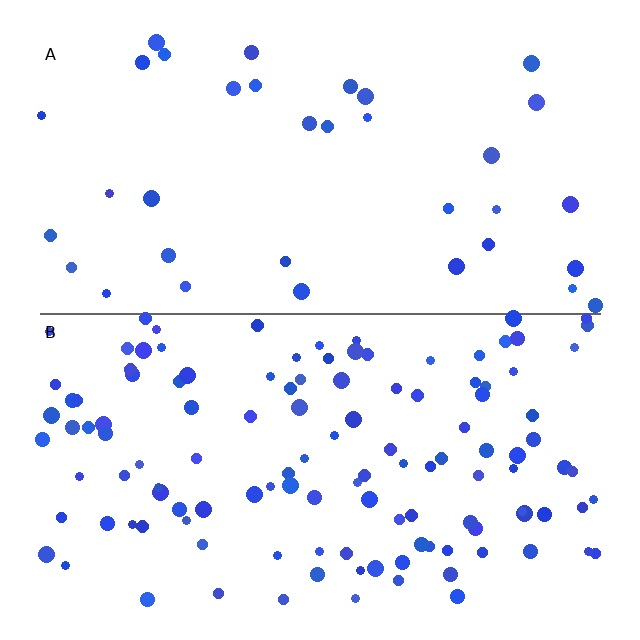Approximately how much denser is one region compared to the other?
Approximately 3.5× — region B over region A.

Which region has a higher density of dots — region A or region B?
B (the bottom).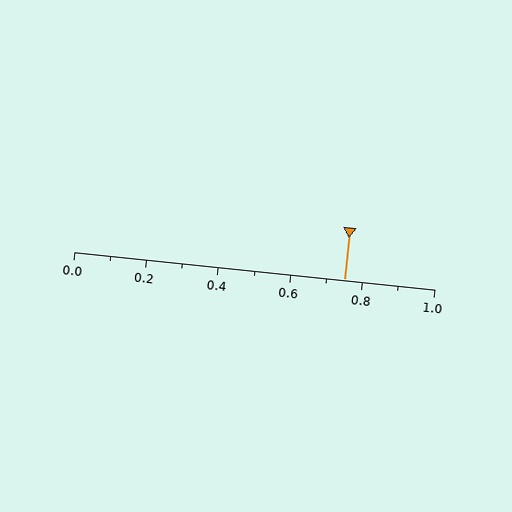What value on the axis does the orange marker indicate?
The marker indicates approximately 0.75.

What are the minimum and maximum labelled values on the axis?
The axis runs from 0.0 to 1.0.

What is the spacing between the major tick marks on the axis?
The major ticks are spaced 0.2 apart.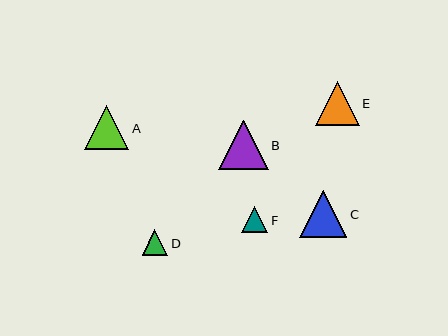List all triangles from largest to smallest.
From largest to smallest: B, C, E, A, F, D.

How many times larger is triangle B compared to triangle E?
Triangle B is approximately 1.1 times the size of triangle E.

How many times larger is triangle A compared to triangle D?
Triangle A is approximately 1.8 times the size of triangle D.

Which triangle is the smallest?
Triangle D is the smallest with a size of approximately 25 pixels.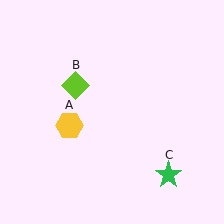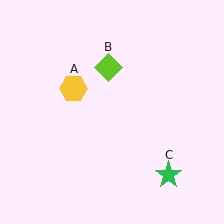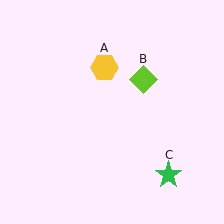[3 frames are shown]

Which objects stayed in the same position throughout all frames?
Green star (object C) remained stationary.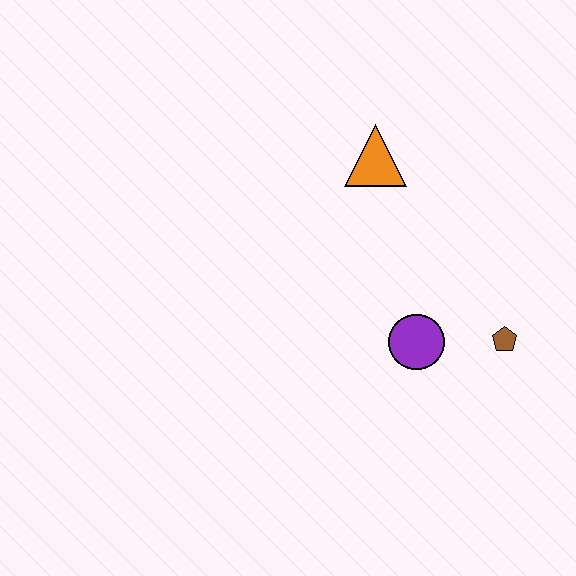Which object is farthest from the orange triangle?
The brown pentagon is farthest from the orange triangle.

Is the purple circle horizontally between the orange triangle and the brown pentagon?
Yes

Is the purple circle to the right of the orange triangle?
Yes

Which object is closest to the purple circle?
The brown pentagon is closest to the purple circle.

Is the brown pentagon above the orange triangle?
No